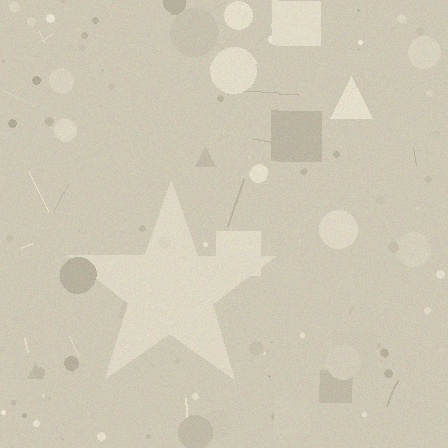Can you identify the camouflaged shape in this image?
The camouflaged shape is a star.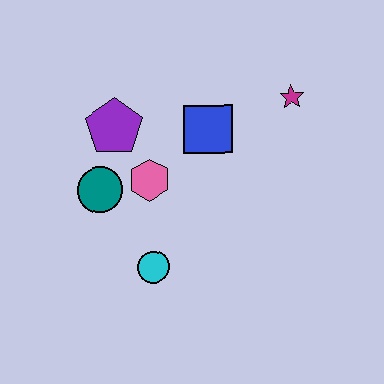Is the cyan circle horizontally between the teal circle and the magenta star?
Yes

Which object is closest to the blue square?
The pink hexagon is closest to the blue square.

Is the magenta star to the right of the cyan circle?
Yes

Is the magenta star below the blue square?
No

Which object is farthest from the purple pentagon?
The magenta star is farthest from the purple pentagon.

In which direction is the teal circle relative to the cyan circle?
The teal circle is above the cyan circle.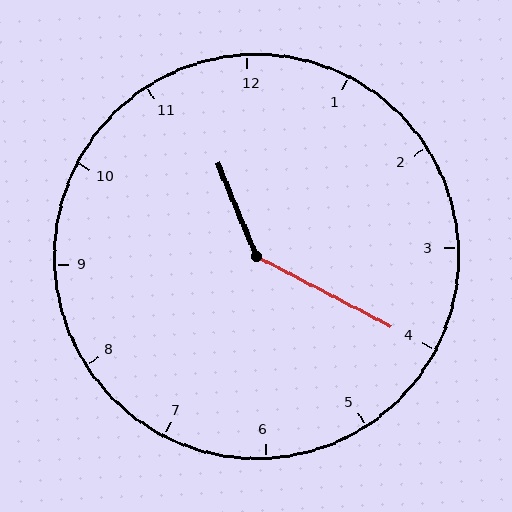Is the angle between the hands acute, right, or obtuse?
It is obtuse.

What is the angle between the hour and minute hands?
Approximately 140 degrees.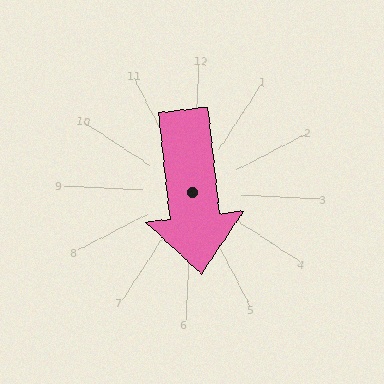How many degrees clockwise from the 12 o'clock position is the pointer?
Approximately 171 degrees.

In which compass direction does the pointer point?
South.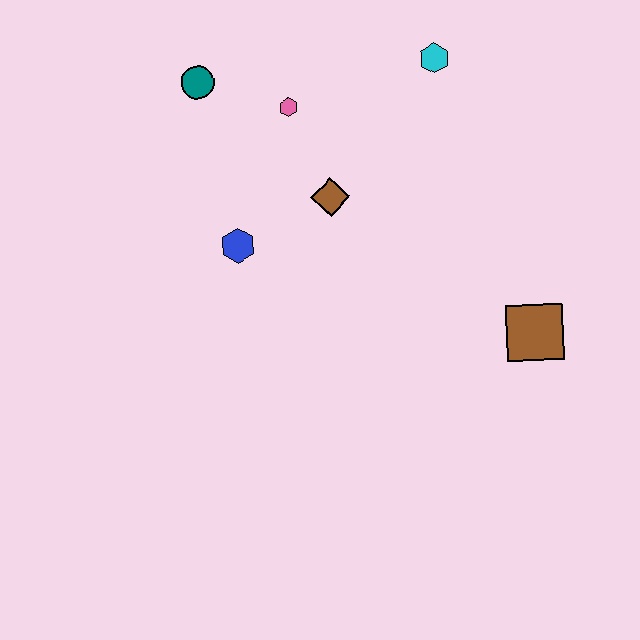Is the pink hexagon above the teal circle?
No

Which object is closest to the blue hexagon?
The brown diamond is closest to the blue hexagon.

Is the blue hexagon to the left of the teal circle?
No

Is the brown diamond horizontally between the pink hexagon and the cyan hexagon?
Yes